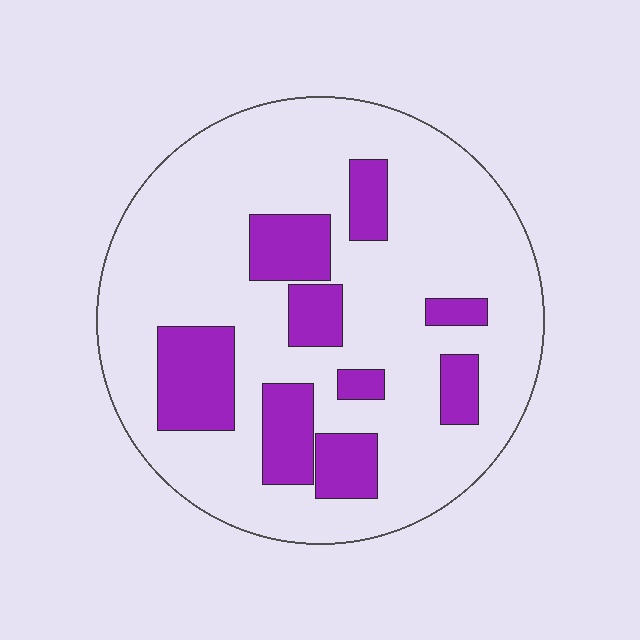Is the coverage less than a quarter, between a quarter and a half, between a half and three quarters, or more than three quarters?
Less than a quarter.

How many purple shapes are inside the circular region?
9.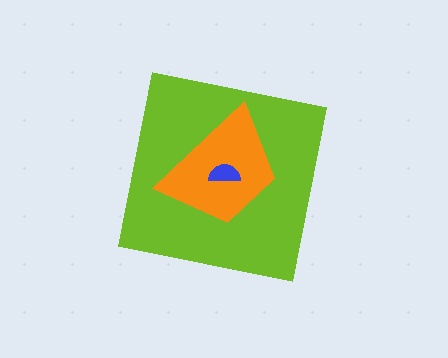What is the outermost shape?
The lime square.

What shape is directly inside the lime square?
The orange trapezoid.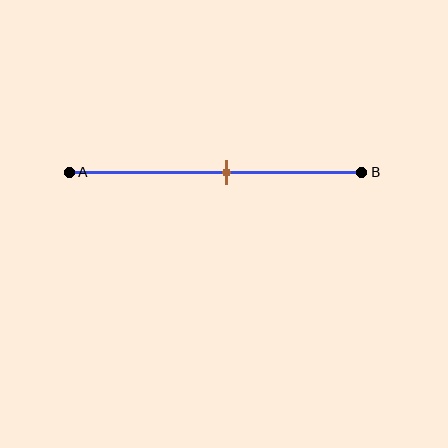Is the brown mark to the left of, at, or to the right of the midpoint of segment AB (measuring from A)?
The brown mark is to the right of the midpoint of segment AB.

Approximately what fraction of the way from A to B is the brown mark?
The brown mark is approximately 55% of the way from A to B.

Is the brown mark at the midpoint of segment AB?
No, the mark is at about 55% from A, not at the 50% midpoint.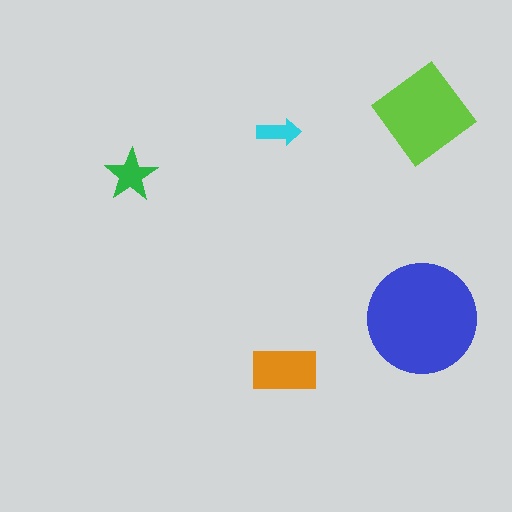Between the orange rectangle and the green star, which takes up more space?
The orange rectangle.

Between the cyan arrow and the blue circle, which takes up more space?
The blue circle.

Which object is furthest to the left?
The green star is leftmost.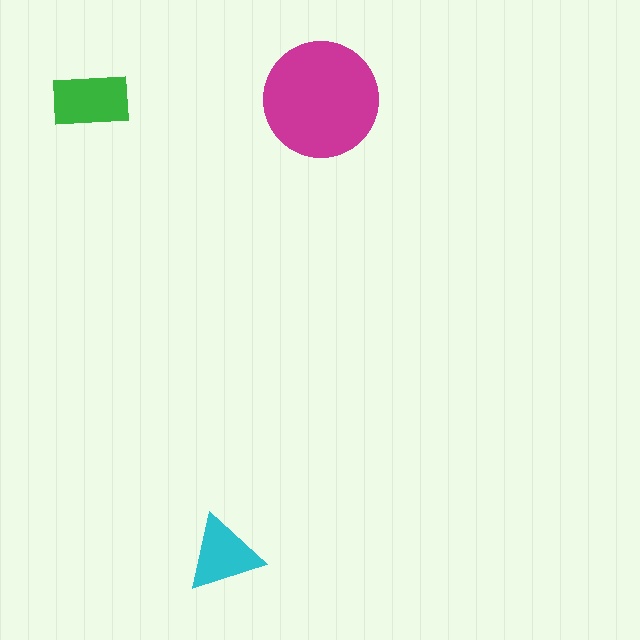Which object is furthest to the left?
The green rectangle is leftmost.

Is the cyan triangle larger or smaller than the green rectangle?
Smaller.